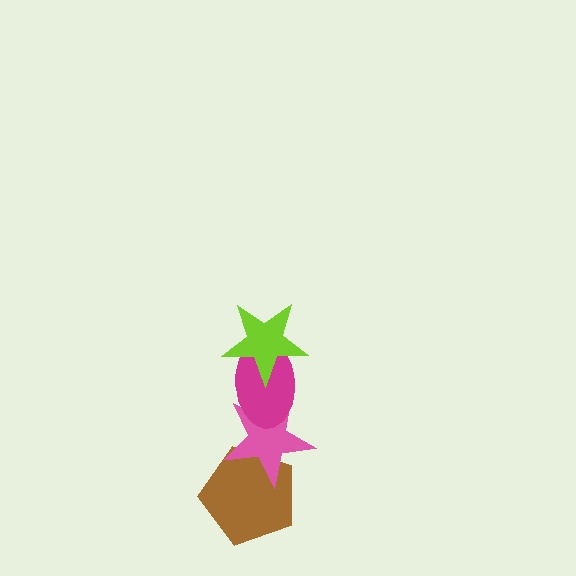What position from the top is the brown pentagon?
The brown pentagon is 4th from the top.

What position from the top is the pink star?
The pink star is 3rd from the top.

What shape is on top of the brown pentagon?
The pink star is on top of the brown pentagon.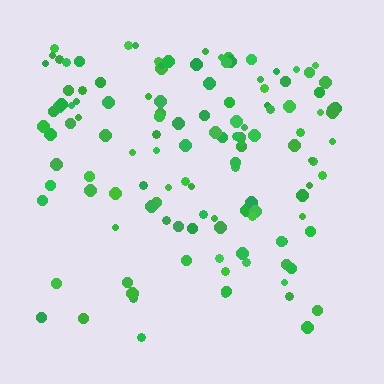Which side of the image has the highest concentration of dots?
The top.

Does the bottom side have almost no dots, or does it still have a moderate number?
Still a moderate number, just noticeably fewer than the top.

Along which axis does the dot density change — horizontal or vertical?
Vertical.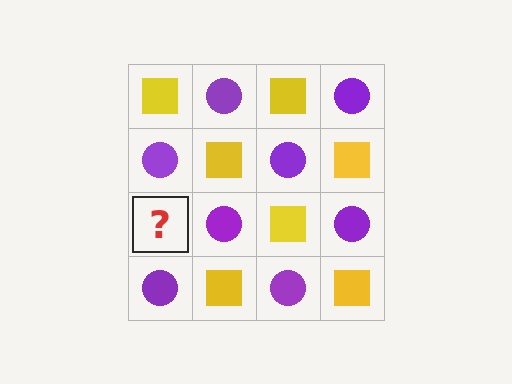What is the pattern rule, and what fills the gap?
The rule is that it alternates yellow square and purple circle in a checkerboard pattern. The gap should be filled with a yellow square.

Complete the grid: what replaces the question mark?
The question mark should be replaced with a yellow square.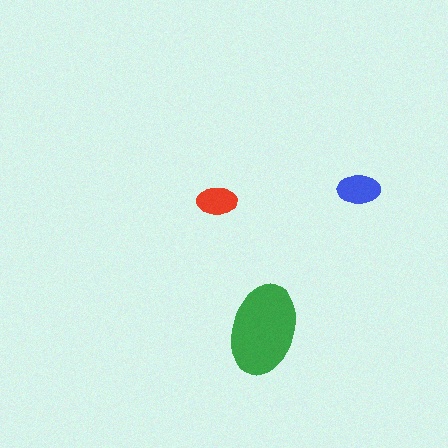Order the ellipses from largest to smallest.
the green one, the blue one, the red one.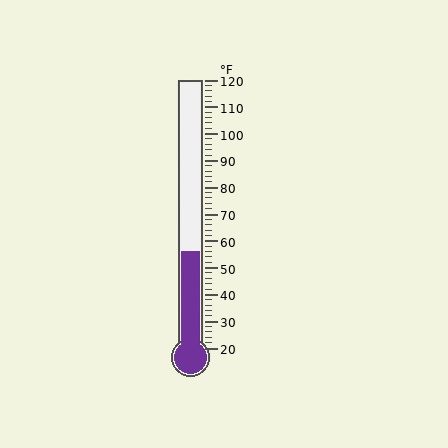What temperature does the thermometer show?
The thermometer shows approximately 56°F.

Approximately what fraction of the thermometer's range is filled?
The thermometer is filled to approximately 35% of its range.